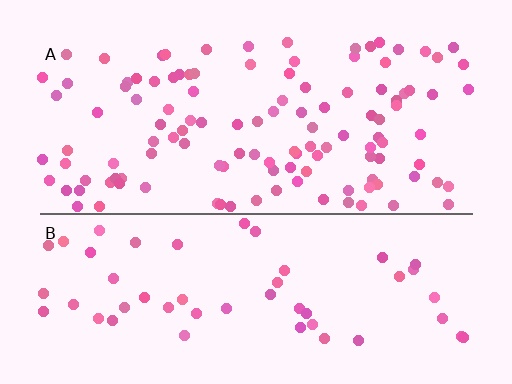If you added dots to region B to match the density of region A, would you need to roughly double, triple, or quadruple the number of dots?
Approximately double.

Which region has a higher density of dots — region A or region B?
A (the top).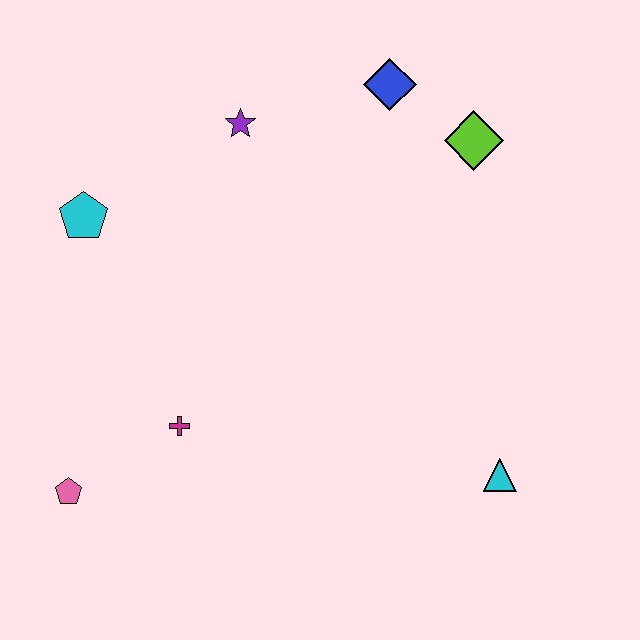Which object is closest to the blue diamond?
The lime diamond is closest to the blue diamond.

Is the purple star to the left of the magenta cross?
No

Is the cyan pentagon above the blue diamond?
No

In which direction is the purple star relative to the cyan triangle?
The purple star is above the cyan triangle.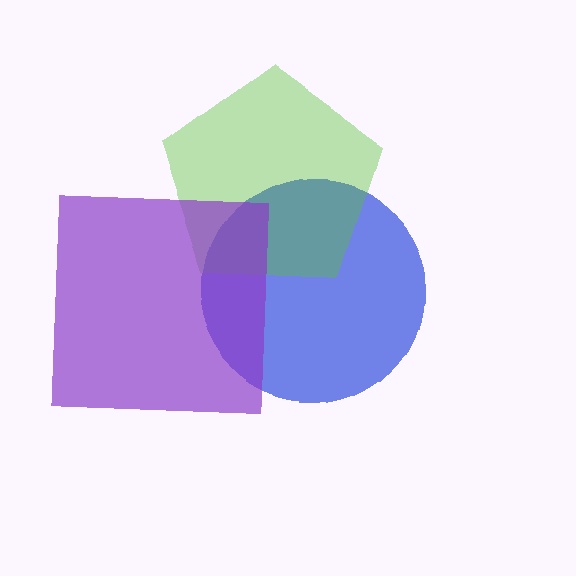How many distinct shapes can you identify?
There are 3 distinct shapes: a blue circle, a lime pentagon, a purple square.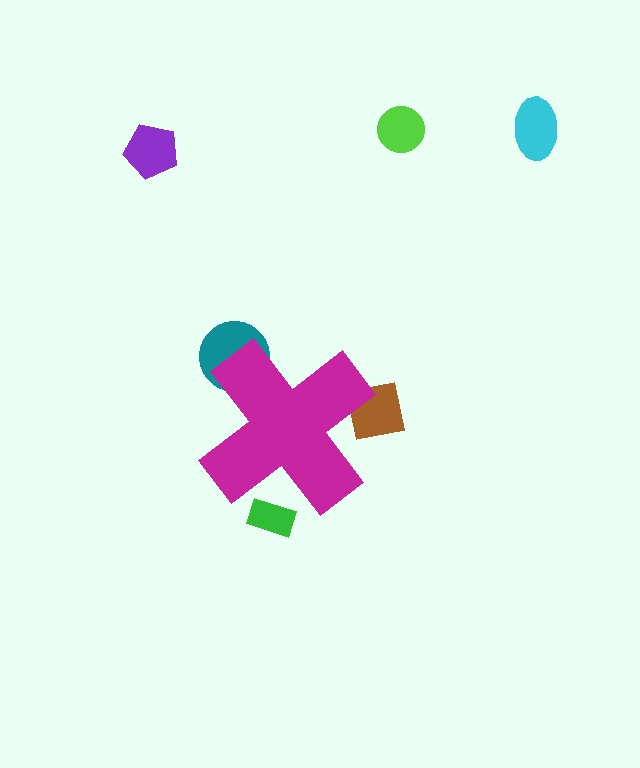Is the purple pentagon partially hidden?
No, the purple pentagon is fully visible.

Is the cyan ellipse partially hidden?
No, the cyan ellipse is fully visible.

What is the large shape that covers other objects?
A magenta cross.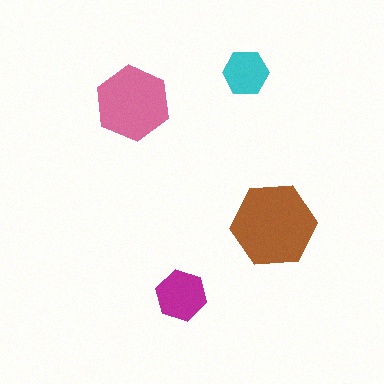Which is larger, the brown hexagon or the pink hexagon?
The brown one.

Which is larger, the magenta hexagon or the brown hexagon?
The brown one.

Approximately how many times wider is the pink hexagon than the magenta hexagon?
About 1.5 times wider.